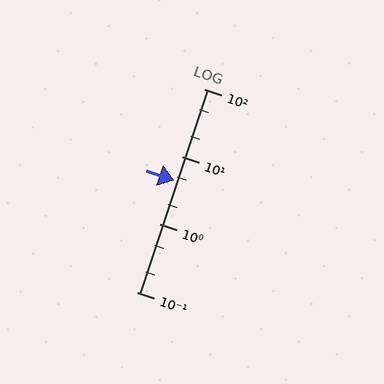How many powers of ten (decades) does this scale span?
The scale spans 3 decades, from 0.1 to 100.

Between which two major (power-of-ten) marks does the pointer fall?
The pointer is between 1 and 10.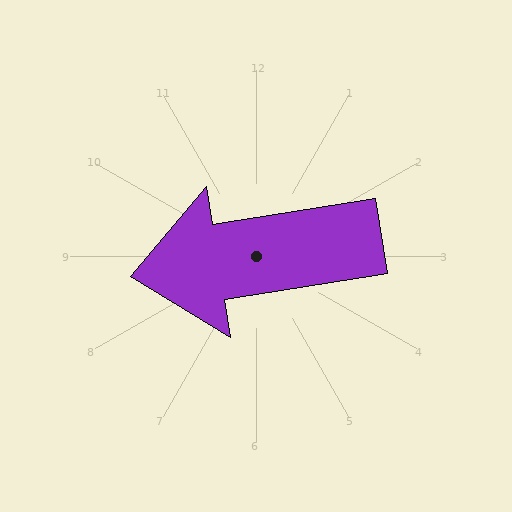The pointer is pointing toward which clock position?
Roughly 9 o'clock.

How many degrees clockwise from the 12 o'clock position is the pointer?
Approximately 261 degrees.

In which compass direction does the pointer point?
West.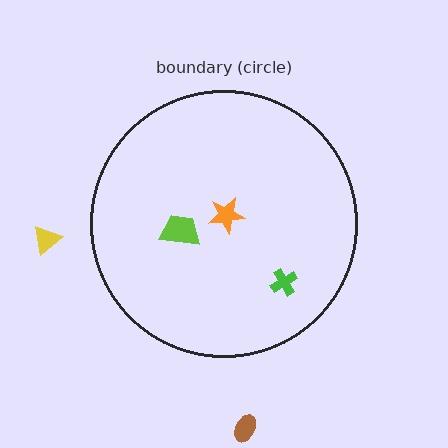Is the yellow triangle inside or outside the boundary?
Outside.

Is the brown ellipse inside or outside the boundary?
Outside.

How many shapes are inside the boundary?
3 inside, 2 outside.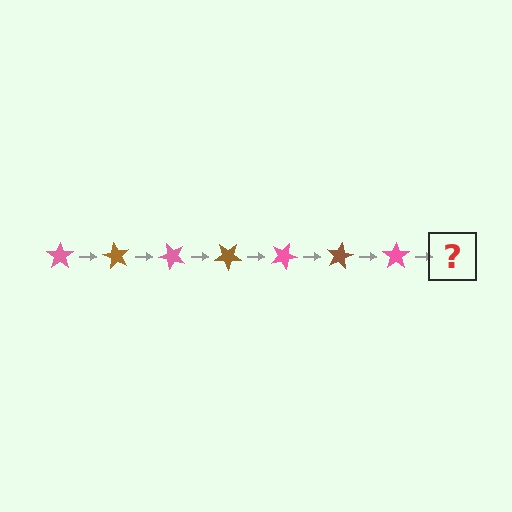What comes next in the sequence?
The next element should be a brown star, rotated 420 degrees from the start.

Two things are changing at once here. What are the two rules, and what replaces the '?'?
The two rules are that it rotates 60 degrees each step and the color cycles through pink and brown. The '?' should be a brown star, rotated 420 degrees from the start.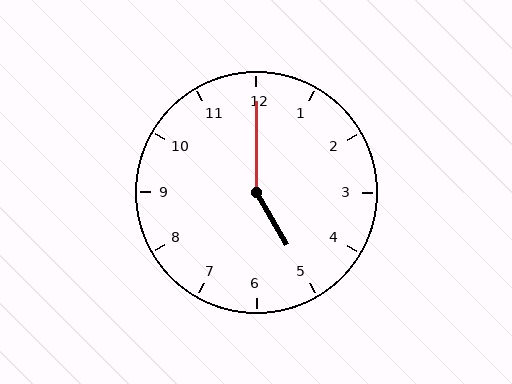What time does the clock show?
5:00.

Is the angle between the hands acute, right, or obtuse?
It is obtuse.